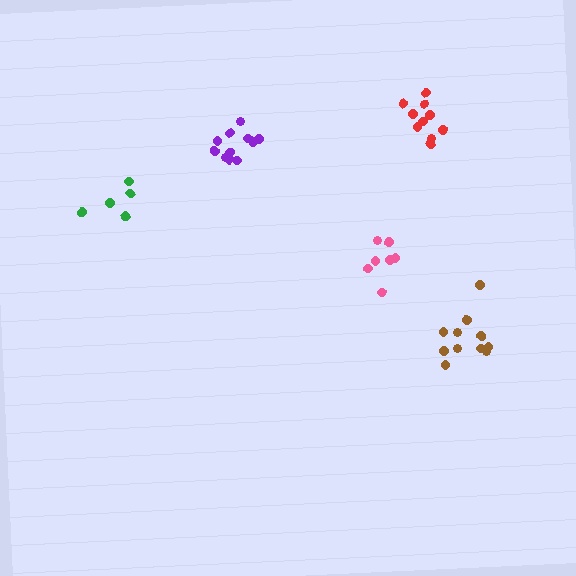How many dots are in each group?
Group 1: 10 dots, Group 2: 5 dots, Group 3: 11 dots, Group 4: 7 dots, Group 5: 11 dots (44 total).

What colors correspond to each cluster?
The clusters are colored: red, green, purple, pink, brown.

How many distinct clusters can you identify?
There are 5 distinct clusters.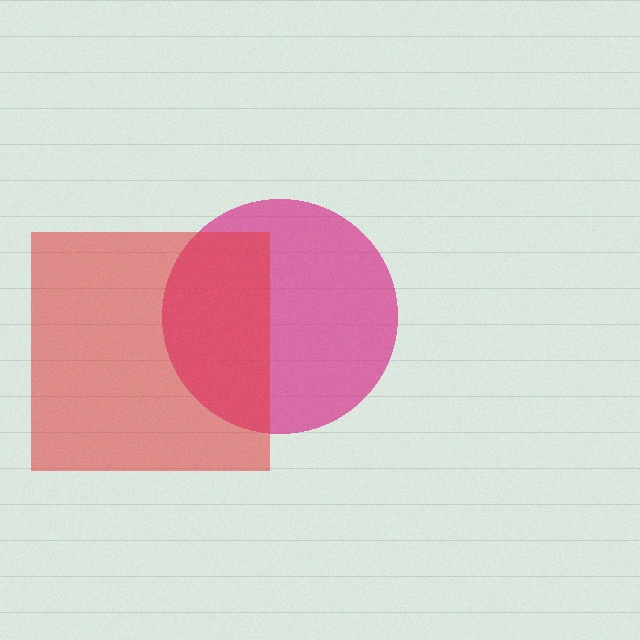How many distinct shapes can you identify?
There are 2 distinct shapes: a magenta circle, a red square.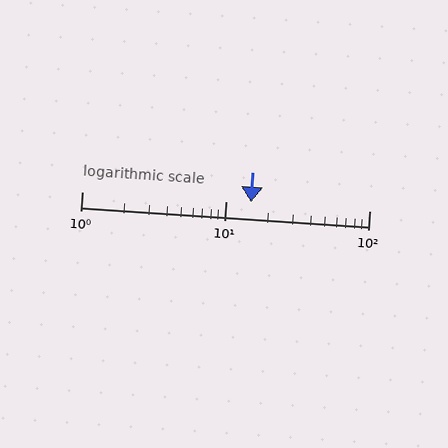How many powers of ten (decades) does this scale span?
The scale spans 2 decades, from 1 to 100.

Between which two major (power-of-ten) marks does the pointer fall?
The pointer is between 10 and 100.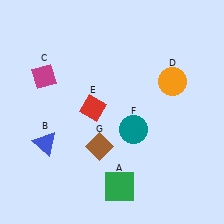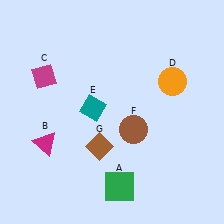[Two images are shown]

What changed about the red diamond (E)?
In Image 1, E is red. In Image 2, it changed to teal.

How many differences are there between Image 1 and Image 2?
There are 3 differences between the two images.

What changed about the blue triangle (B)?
In Image 1, B is blue. In Image 2, it changed to magenta.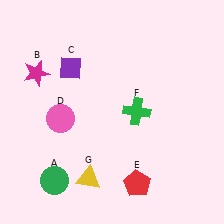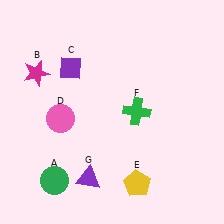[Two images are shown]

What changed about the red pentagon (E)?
In Image 1, E is red. In Image 2, it changed to yellow.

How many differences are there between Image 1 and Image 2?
There are 2 differences between the two images.